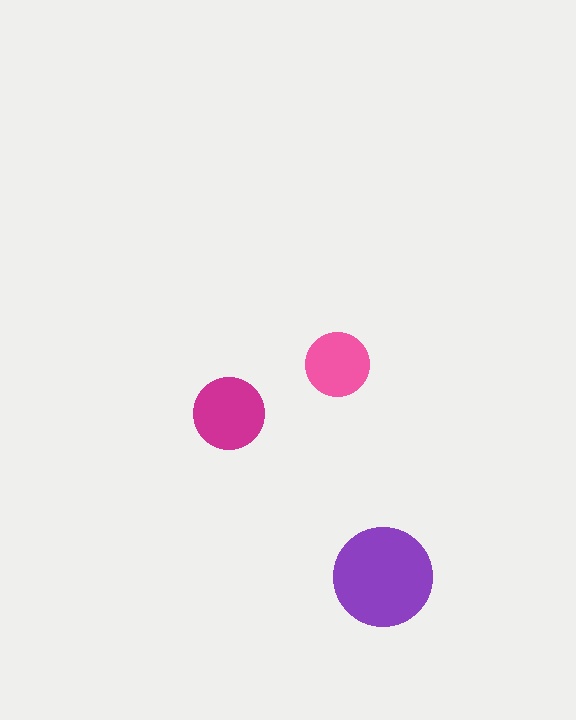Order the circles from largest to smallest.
the purple one, the magenta one, the pink one.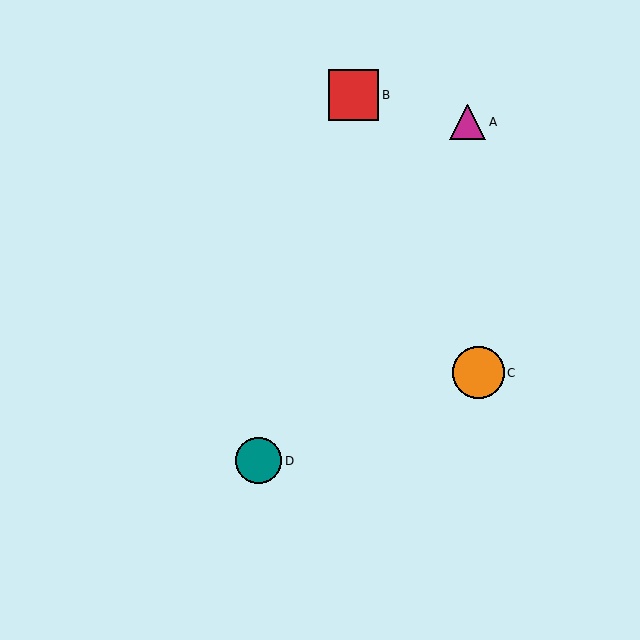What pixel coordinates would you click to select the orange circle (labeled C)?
Click at (478, 373) to select the orange circle C.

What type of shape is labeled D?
Shape D is a teal circle.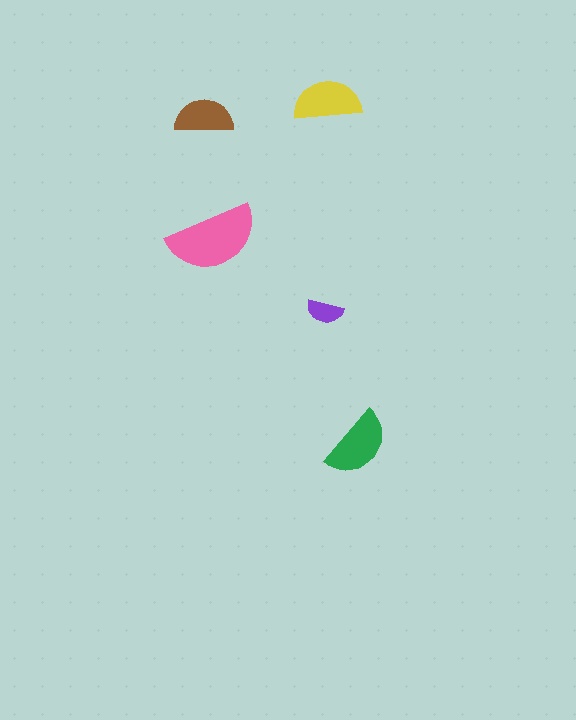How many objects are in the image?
There are 5 objects in the image.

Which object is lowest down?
The green semicircle is bottommost.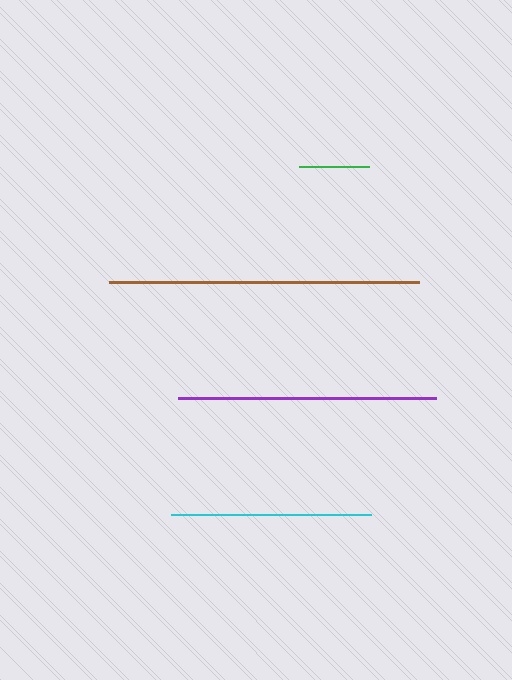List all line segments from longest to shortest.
From longest to shortest: brown, purple, cyan, green.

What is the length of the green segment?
The green segment is approximately 70 pixels long.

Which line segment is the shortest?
The green line is the shortest at approximately 70 pixels.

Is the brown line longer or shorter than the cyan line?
The brown line is longer than the cyan line.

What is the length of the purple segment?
The purple segment is approximately 258 pixels long.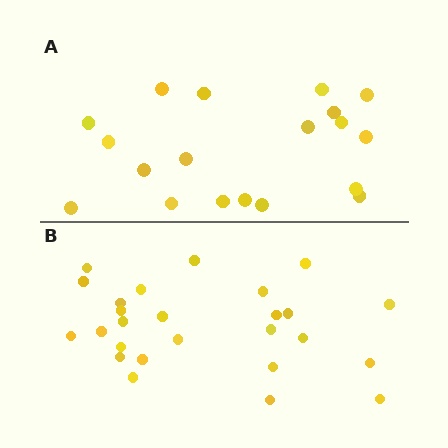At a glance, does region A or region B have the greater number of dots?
Region B (the bottom region) has more dots.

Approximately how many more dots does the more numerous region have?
Region B has roughly 8 or so more dots than region A.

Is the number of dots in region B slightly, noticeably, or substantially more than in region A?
Region B has noticeably more, but not dramatically so. The ratio is roughly 1.4 to 1.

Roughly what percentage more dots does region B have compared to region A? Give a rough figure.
About 35% more.